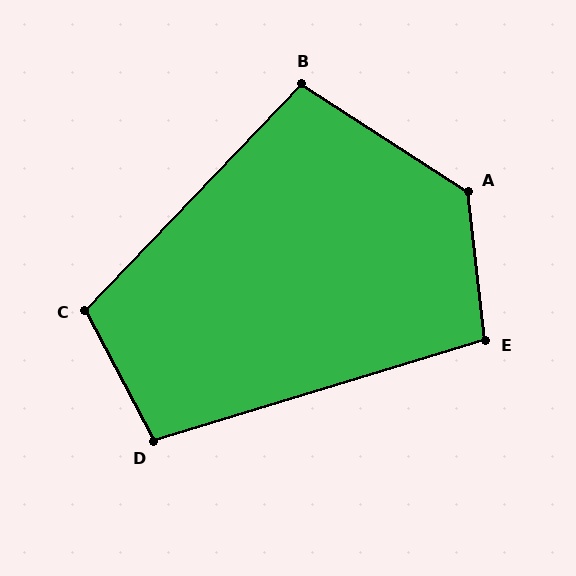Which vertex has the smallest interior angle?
E, at approximately 100 degrees.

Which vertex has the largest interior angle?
A, at approximately 129 degrees.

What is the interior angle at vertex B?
Approximately 101 degrees (obtuse).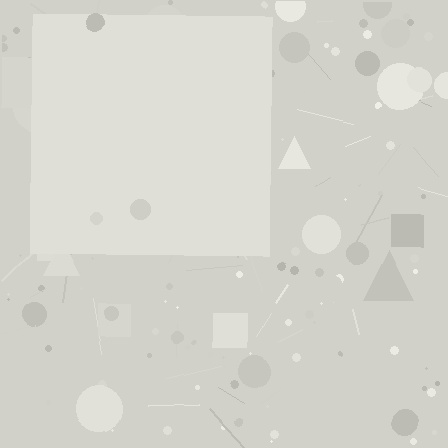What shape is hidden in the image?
A square is hidden in the image.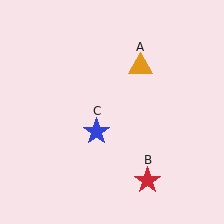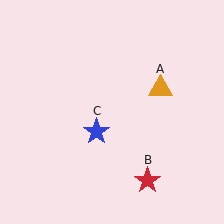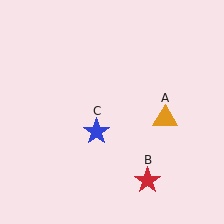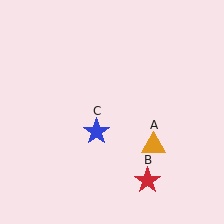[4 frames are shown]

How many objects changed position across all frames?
1 object changed position: orange triangle (object A).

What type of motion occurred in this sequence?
The orange triangle (object A) rotated clockwise around the center of the scene.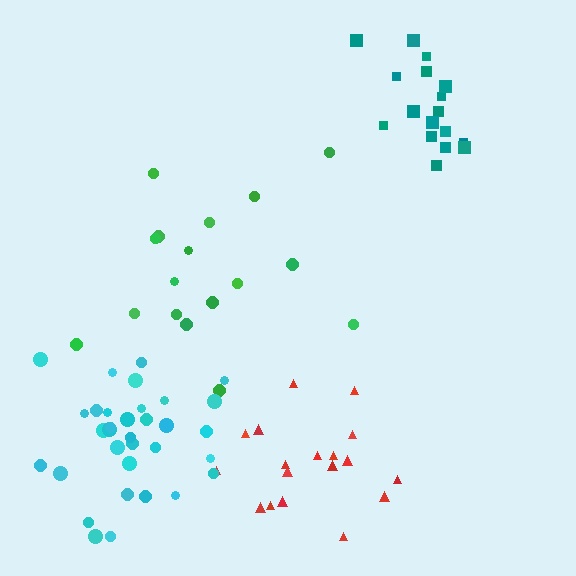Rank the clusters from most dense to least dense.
cyan, teal, red, green.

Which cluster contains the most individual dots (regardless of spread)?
Cyan (33).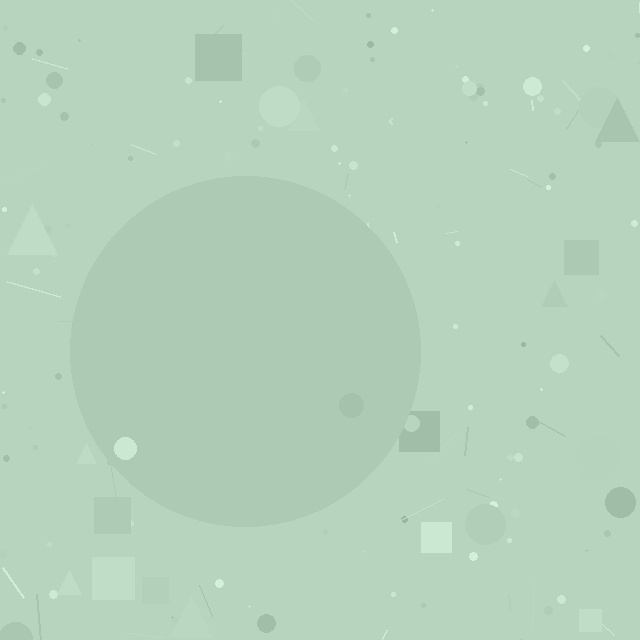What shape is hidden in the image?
A circle is hidden in the image.